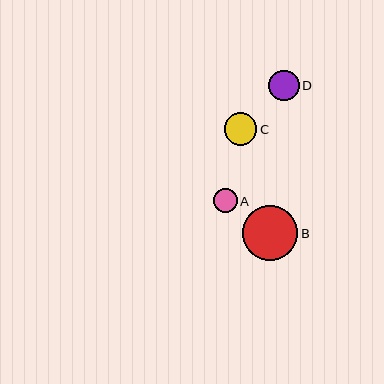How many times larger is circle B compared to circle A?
Circle B is approximately 2.3 times the size of circle A.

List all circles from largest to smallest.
From largest to smallest: B, C, D, A.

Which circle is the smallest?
Circle A is the smallest with a size of approximately 24 pixels.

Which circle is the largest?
Circle B is the largest with a size of approximately 55 pixels.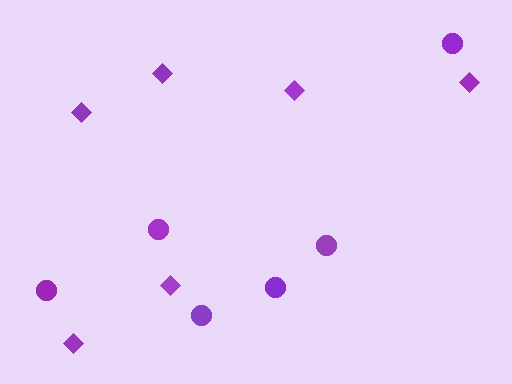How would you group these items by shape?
There are 2 groups: one group of circles (6) and one group of diamonds (6).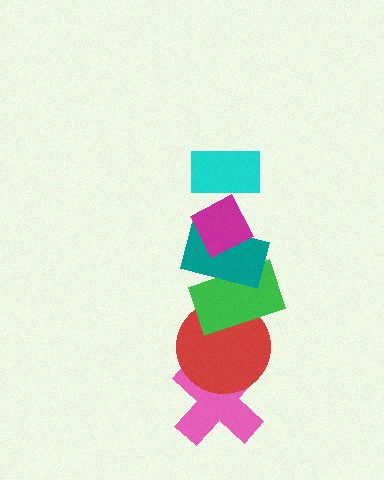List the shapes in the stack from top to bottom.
From top to bottom: the cyan rectangle, the magenta diamond, the teal rectangle, the green rectangle, the red circle, the pink cross.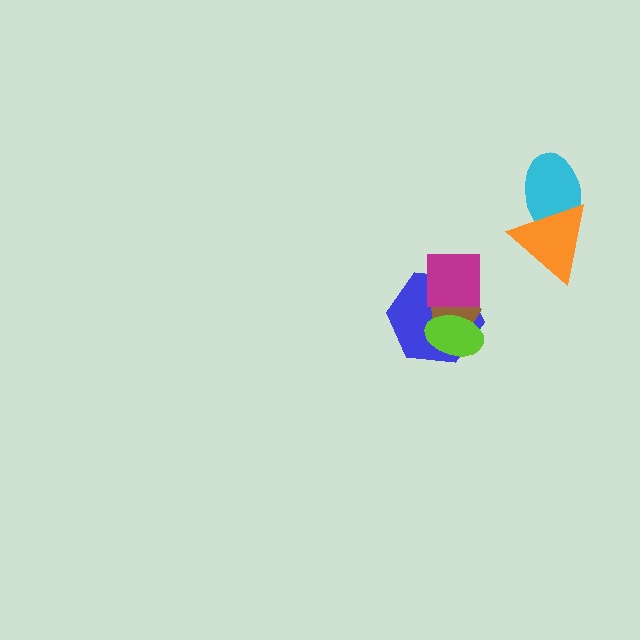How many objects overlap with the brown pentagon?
3 objects overlap with the brown pentagon.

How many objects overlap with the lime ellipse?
2 objects overlap with the lime ellipse.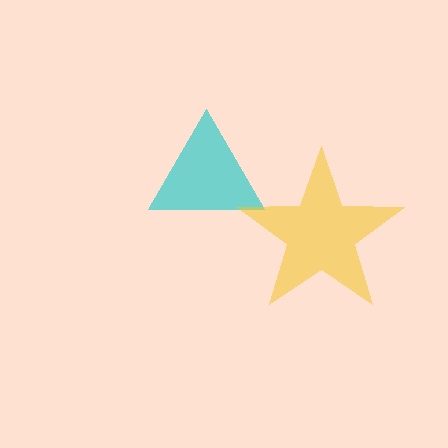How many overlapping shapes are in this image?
There are 2 overlapping shapes in the image.